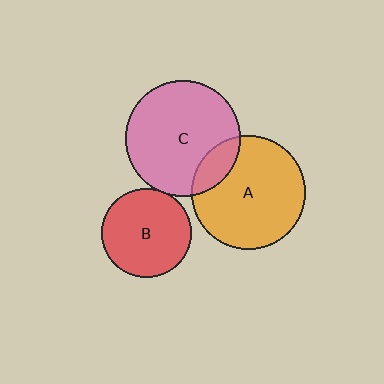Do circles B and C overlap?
Yes.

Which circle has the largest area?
Circle C (pink).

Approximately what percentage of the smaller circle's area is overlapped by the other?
Approximately 5%.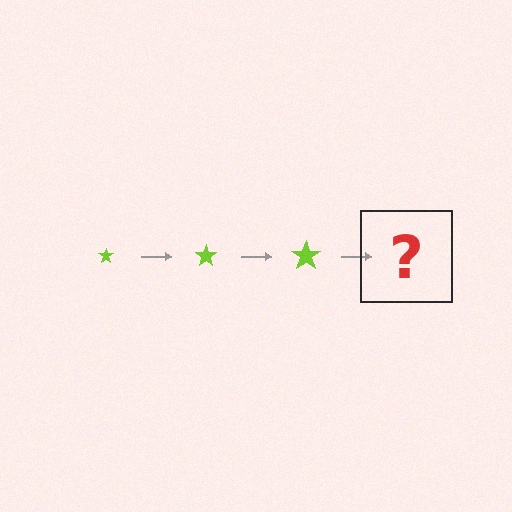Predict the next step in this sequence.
The next step is a lime star, larger than the previous one.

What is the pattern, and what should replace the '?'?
The pattern is that the star gets progressively larger each step. The '?' should be a lime star, larger than the previous one.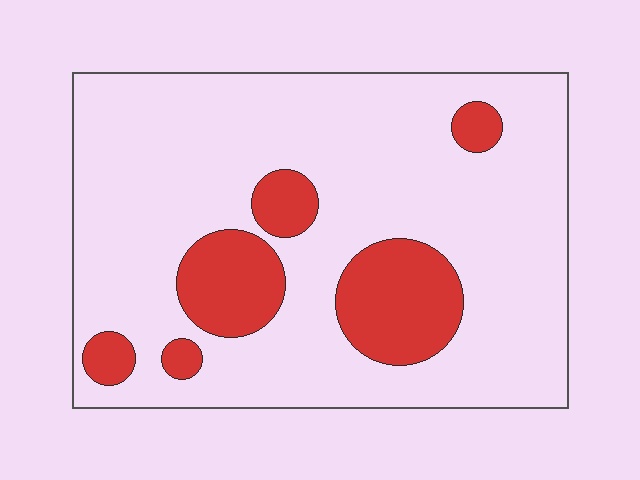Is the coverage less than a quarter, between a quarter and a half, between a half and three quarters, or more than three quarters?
Less than a quarter.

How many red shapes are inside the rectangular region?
6.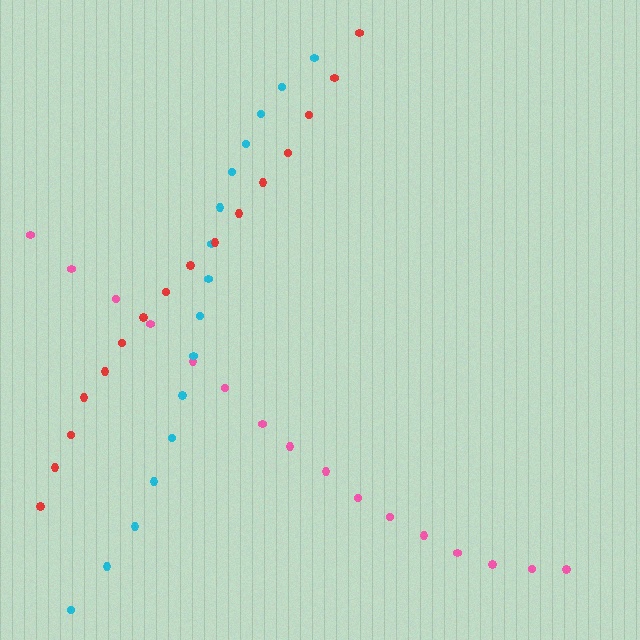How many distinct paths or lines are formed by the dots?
There are 3 distinct paths.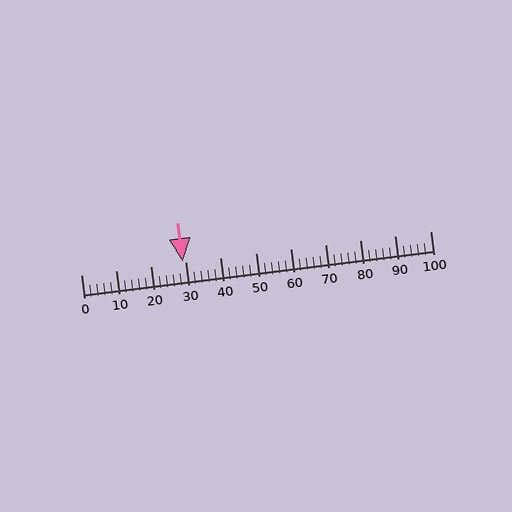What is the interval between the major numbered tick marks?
The major tick marks are spaced 10 units apart.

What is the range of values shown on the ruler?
The ruler shows values from 0 to 100.